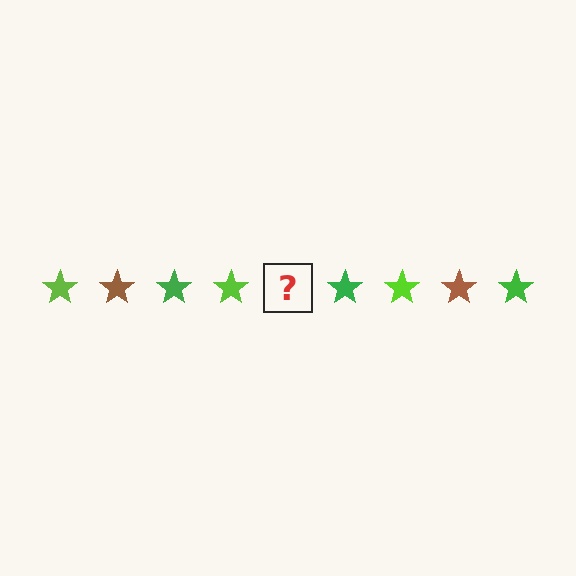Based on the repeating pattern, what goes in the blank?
The blank should be a brown star.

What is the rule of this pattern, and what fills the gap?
The rule is that the pattern cycles through lime, brown, green stars. The gap should be filled with a brown star.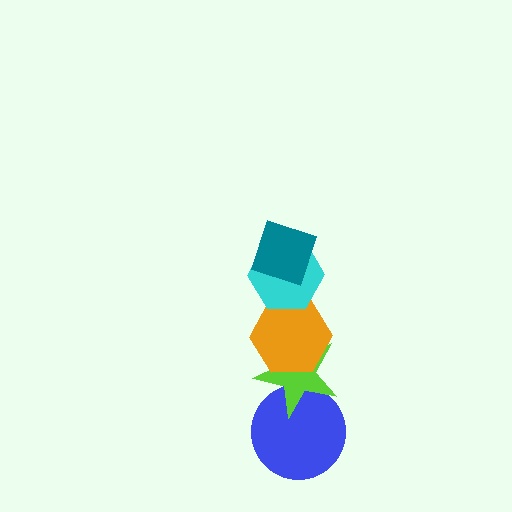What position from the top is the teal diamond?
The teal diamond is 1st from the top.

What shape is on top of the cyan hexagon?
The teal diamond is on top of the cyan hexagon.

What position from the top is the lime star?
The lime star is 4th from the top.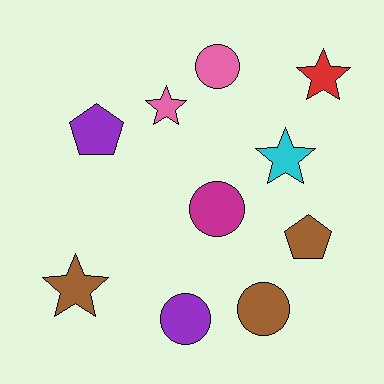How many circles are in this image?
There are 4 circles.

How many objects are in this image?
There are 10 objects.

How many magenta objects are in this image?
There is 1 magenta object.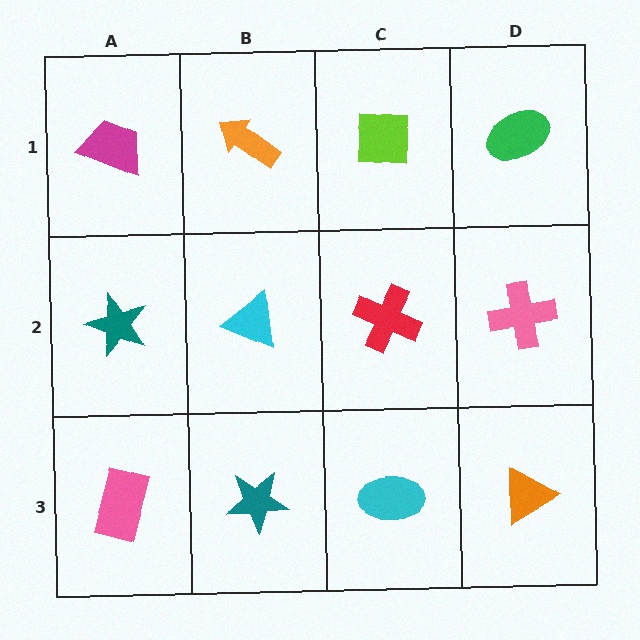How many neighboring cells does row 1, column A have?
2.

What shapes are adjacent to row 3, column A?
A teal star (row 2, column A), a teal star (row 3, column B).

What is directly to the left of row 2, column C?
A cyan triangle.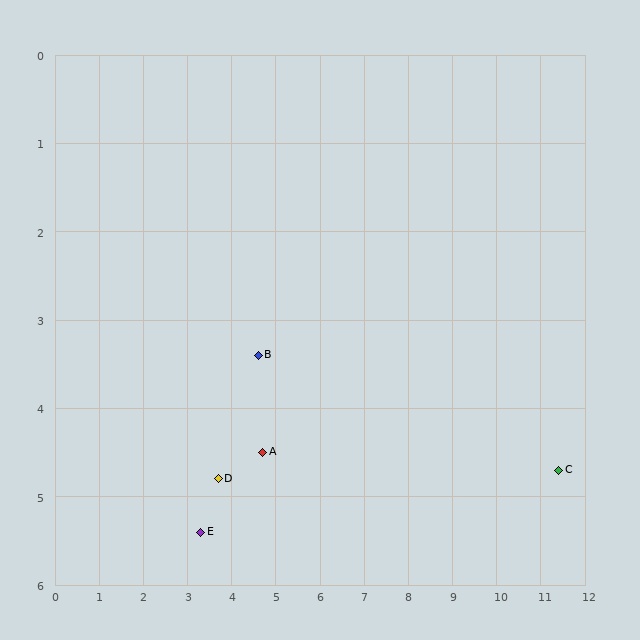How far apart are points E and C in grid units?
Points E and C are about 8.1 grid units apart.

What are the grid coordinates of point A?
Point A is at approximately (4.7, 4.5).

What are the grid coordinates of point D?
Point D is at approximately (3.7, 4.8).